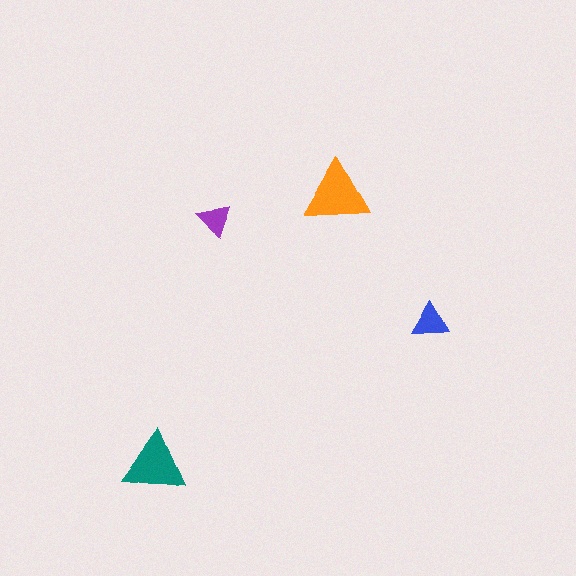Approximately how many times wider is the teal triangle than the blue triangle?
About 1.5 times wider.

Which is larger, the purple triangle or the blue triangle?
The blue one.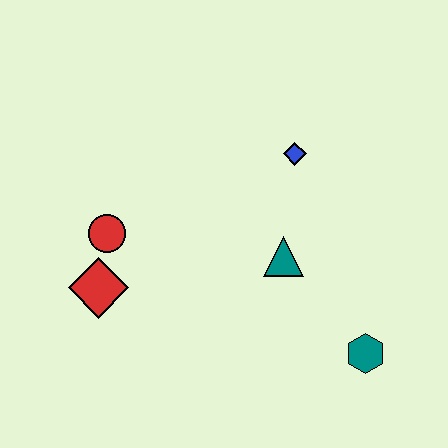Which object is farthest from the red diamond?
The teal hexagon is farthest from the red diamond.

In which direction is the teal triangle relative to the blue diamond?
The teal triangle is below the blue diamond.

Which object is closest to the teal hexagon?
The teal triangle is closest to the teal hexagon.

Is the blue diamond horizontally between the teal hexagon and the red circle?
Yes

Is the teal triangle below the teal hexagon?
No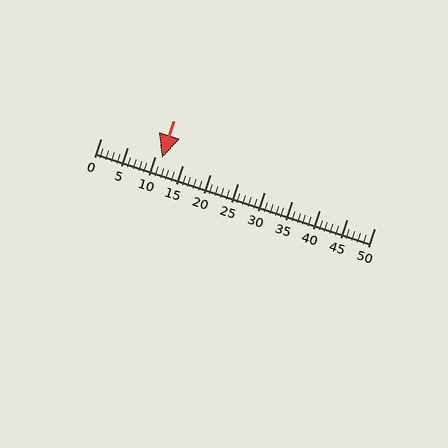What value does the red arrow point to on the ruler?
The red arrow points to approximately 11.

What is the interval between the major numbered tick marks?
The major tick marks are spaced 5 units apart.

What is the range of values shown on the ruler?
The ruler shows values from 0 to 50.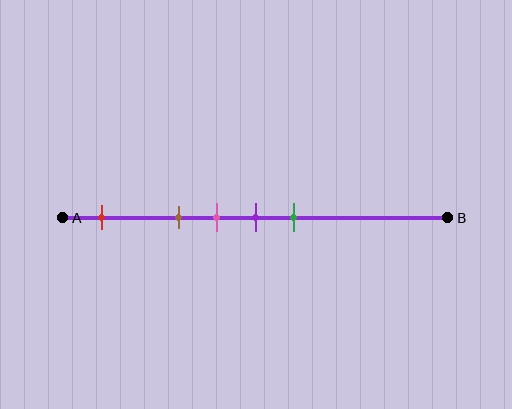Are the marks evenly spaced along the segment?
No, the marks are not evenly spaced.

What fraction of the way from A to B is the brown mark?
The brown mark is approximately 30% (0.3) of the way from A to B.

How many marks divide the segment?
There are 5 marks dividing the segment.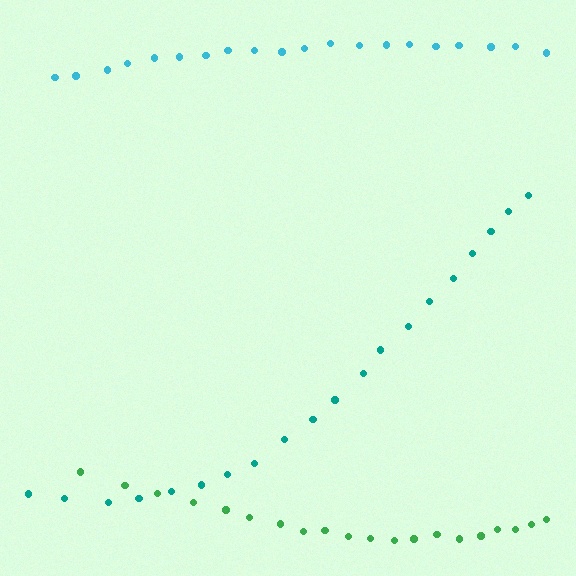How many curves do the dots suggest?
There are 3 distinct paths.